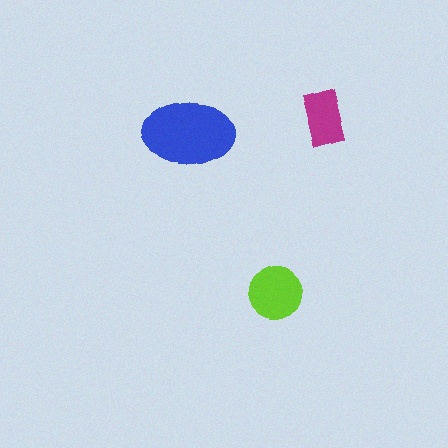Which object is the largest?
The blue ellipse.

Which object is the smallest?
The magenta rectangle.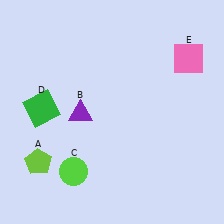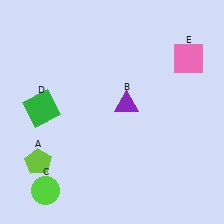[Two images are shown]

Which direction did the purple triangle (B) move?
The purple triangle (B) moved right.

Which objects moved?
The objects that moved are: the purple triangle (B), the lime circle (C).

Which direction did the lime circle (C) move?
The lime circle (C) moved left.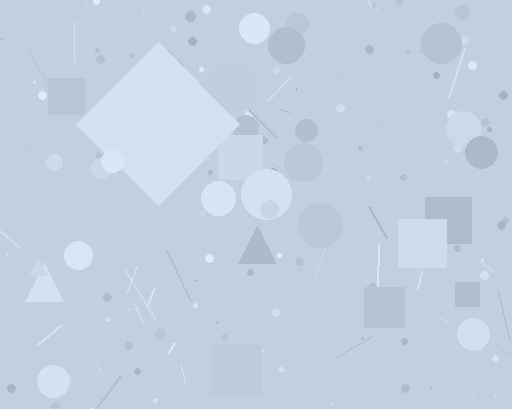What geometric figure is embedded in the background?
A diamond is embedded in the background.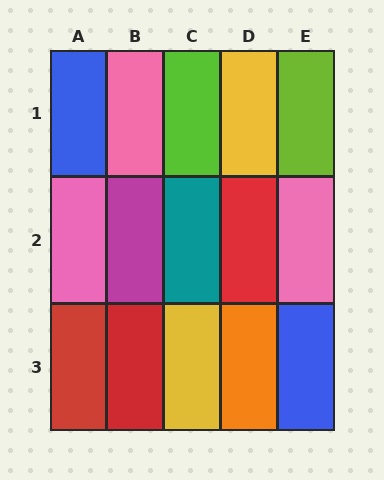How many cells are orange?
1 cell is orange.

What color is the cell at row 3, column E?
Blue.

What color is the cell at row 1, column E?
Lime.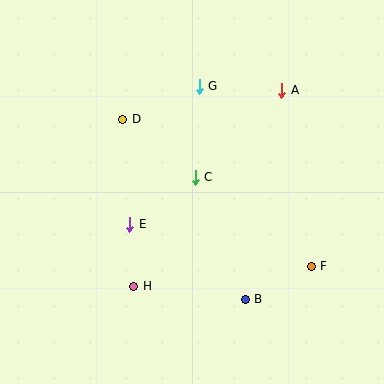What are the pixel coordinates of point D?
Point D is at (123, 119).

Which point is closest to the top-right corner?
Point A is closest to the top-right corner.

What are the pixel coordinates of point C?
Point C is at (195, 177).